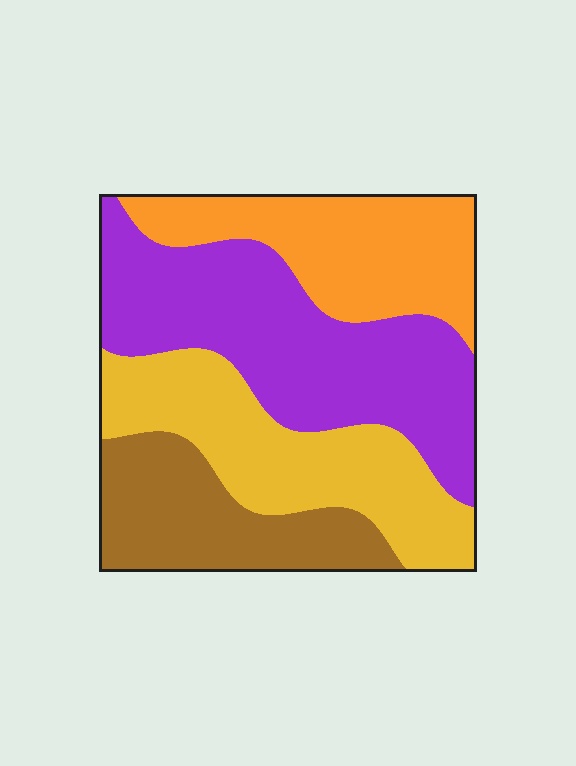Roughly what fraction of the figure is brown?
Brown covers 18% of the figure.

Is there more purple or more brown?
Purple.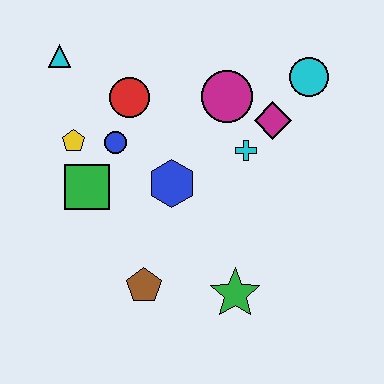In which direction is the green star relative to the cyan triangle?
The green star is below the cyan triangle.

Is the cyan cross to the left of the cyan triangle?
No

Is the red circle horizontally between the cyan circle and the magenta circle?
No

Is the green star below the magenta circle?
Yes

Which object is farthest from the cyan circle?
The brown pentagon is farthest from the cyan circle.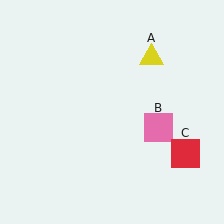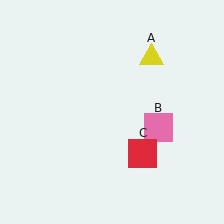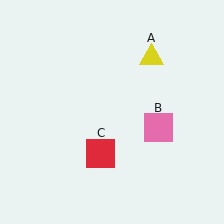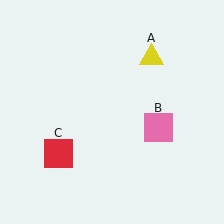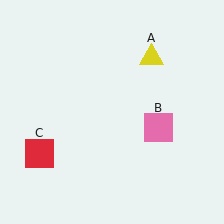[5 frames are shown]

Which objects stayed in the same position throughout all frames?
Yellow triangle (object A) and pink square (object B) remained stationary.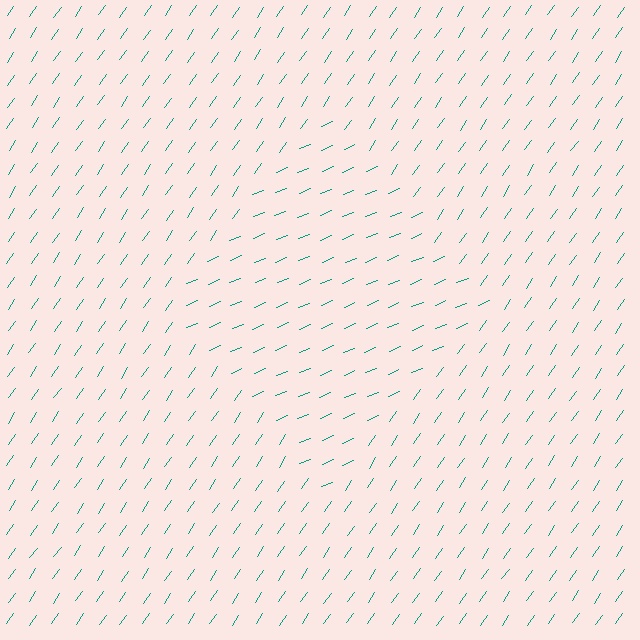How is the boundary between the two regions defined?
The boundary is defined purely by a change in line orientation (approximately 34 degrees difference). All lines are the same color and thickness.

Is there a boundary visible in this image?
Yes, there is a texture boundary formed by a change in line orientation.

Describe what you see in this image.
The image is filled with small teal line segments. A diamond region in the image has lines oriented differently from the surrounding lines, creating a visible texture boundary.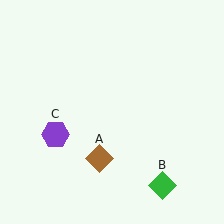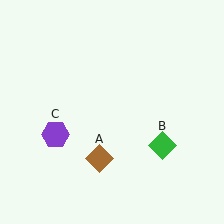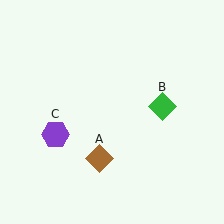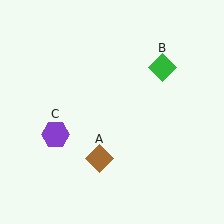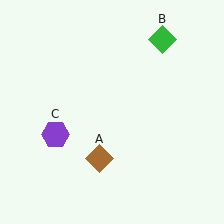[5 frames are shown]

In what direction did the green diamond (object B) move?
The green diamond (object B) moved up.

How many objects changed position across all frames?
1 object changed position: green diamond (object B).